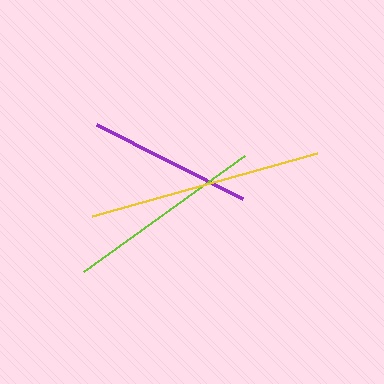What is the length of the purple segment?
The purple segment is approximately 164 pixels long.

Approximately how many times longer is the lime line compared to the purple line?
The lime line is approximately 1.2 times the length of the purple line.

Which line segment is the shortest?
The purple line is the shortest at approximately 164 pixels.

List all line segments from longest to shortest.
From longest to shortest: yellow, lime, purple.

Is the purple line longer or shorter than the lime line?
The lime line is longer than the purple line.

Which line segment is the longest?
The yellow line is the longest at approximately 235 pixels.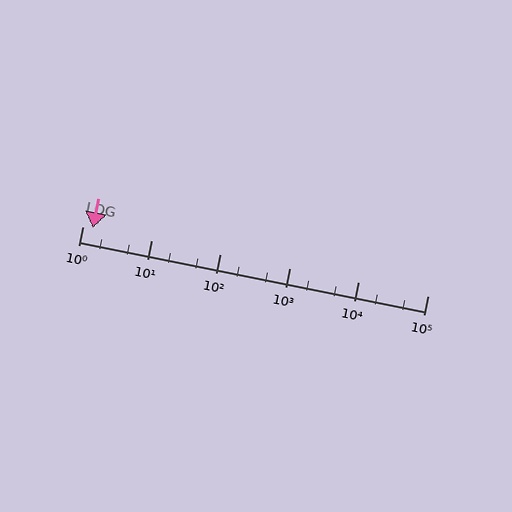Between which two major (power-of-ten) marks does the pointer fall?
The pointer is between 1 and 10.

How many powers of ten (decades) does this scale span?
The scale spans 5 decades, from 1 to 100000.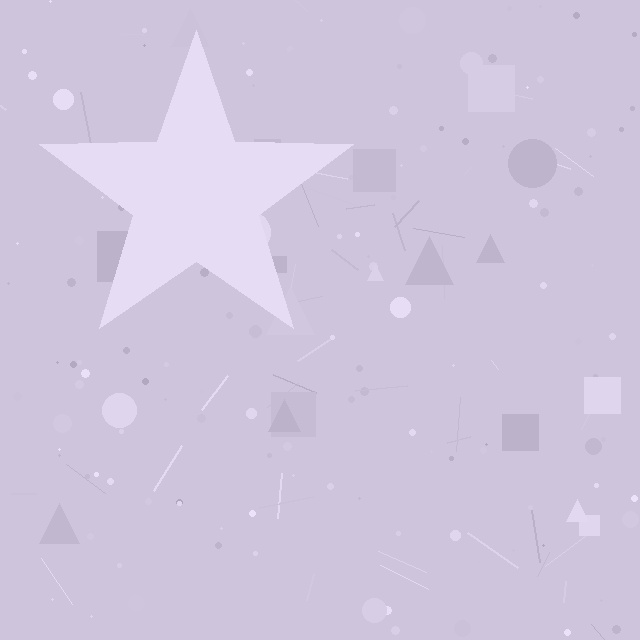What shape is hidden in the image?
A star is hidden in the image.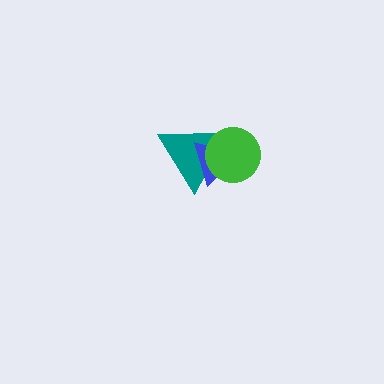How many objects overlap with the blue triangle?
2 objects overlap with the blue triangle.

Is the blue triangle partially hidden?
Yes, it is partially covered by another shape.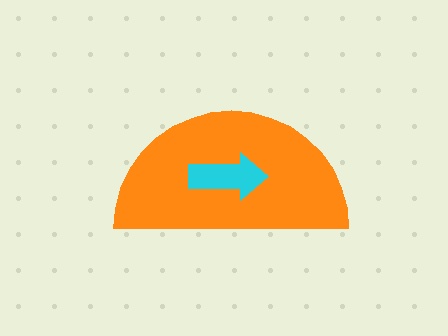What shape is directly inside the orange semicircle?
The cyan arrow.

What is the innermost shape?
The cyan arrow.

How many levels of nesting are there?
2.